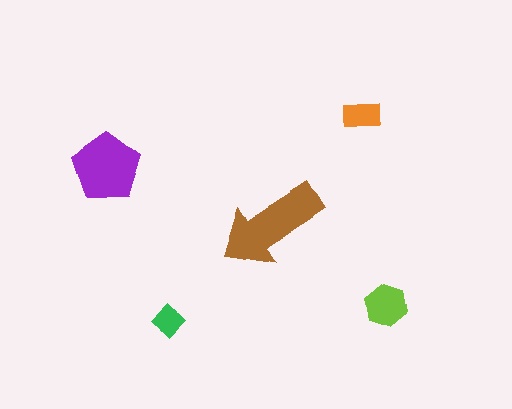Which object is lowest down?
The green diamond is bottommost.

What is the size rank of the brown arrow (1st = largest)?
1st.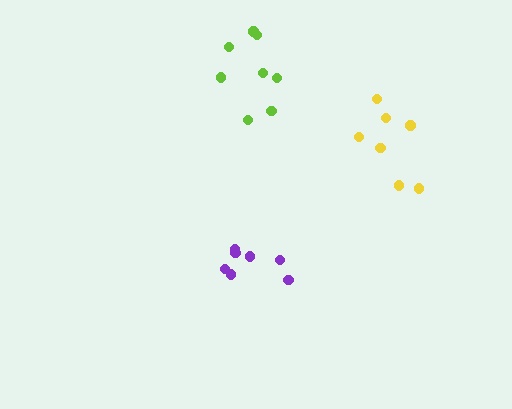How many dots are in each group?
Group 1: 8 dots, Group 2: 7 dots, Group 3: 7 dots (22 total).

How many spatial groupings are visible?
There are 3 spatial groupings.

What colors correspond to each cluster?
The clusters are colored: lime, yellow, purple.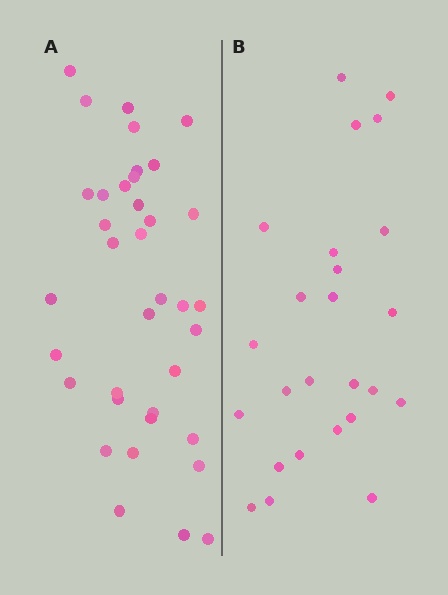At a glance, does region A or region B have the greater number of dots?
Region A (the left region) has more dots.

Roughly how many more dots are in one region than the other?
Region A has roughly 12 or so more dots than region B.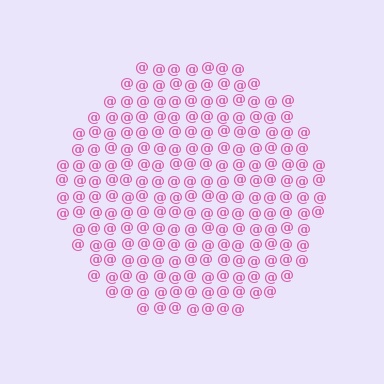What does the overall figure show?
The overall figure shows a circle.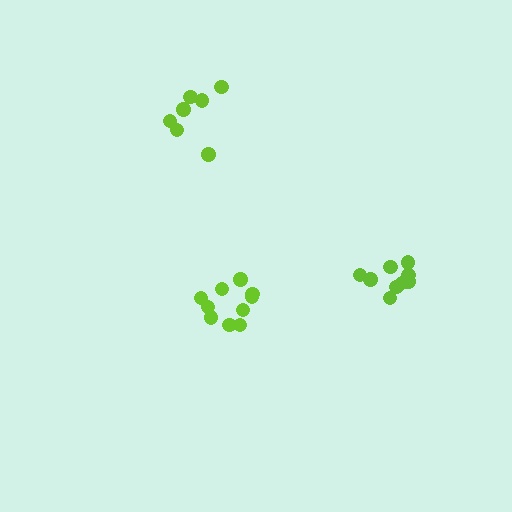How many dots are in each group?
Group 1: 7 dots, Group 2: 10 dots, Group 3: 9 dots (26 total).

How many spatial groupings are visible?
There are 3 spatial groupings.